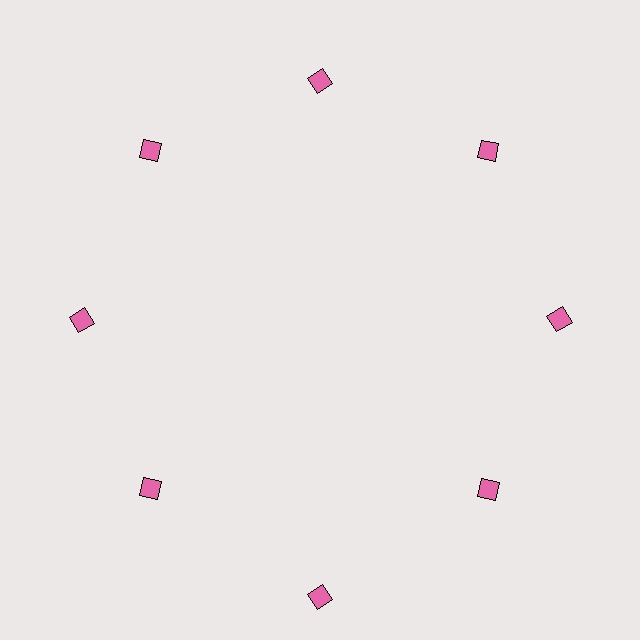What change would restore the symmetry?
The symmetry would be restored by moving it inward, back onto the ring so that all 8 diamonds sit at equal angles and equal distance from the center.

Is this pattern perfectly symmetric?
No. The 8 pink diamonds are arranged in a ring, but one element near the 6 o'clock position is pushed outward from the center, breaking the 8-fold rotational symmetry.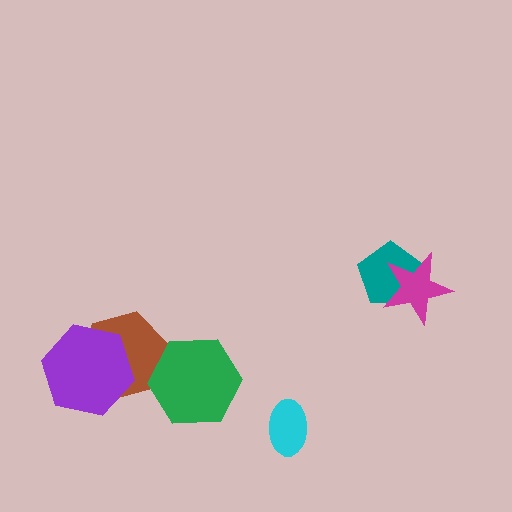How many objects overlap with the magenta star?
1 object overlaps with the magenta star.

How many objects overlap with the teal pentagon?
1 object overlaps with the teal pentagon.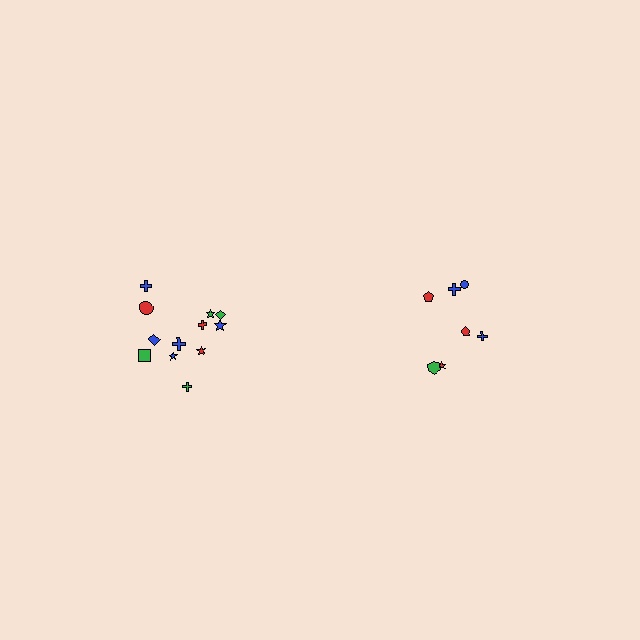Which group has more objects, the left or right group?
The left group.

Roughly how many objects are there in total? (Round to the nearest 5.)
Roughly 20 objects in total.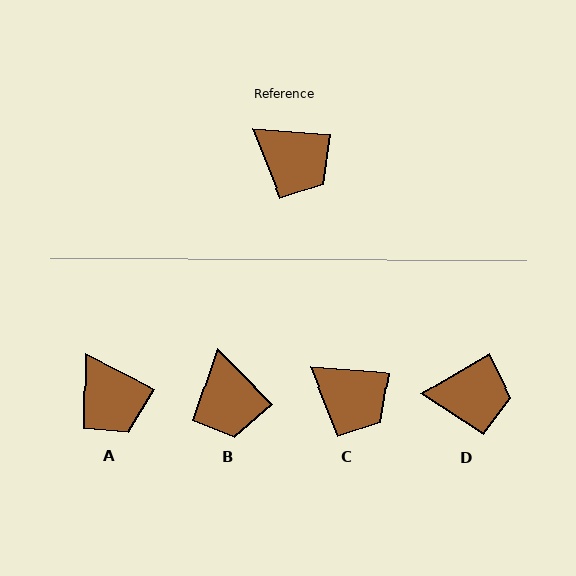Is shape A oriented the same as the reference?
No, it is off by about 23 degrees.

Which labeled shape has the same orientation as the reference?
C.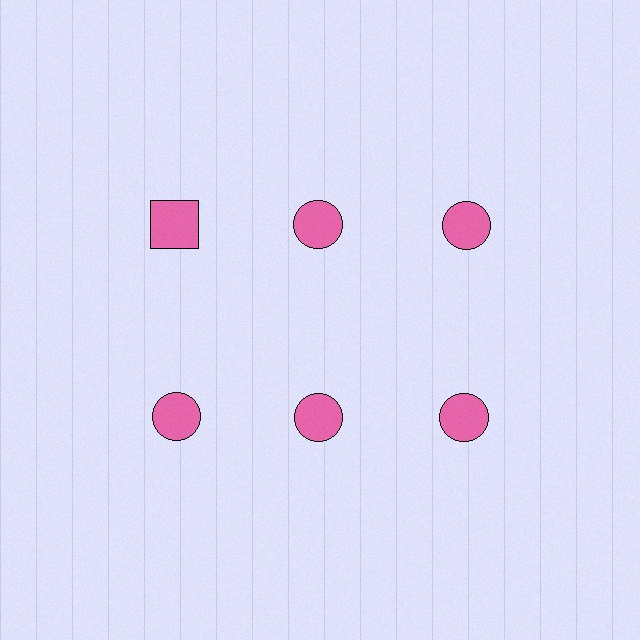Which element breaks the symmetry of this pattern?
The pink square in the top row, leftmost column breaks the symmetry. All other shapes are pink circles.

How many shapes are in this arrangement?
There are 6 shapes arranged in a grid pattern.